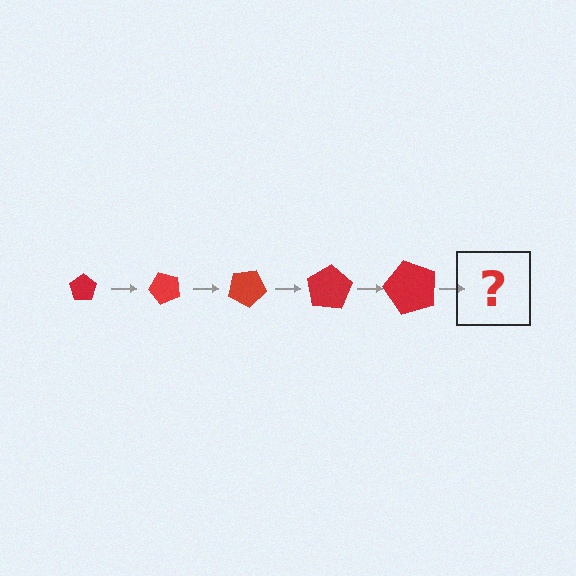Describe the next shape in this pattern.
It should be a pentagon, larger than the previous one and rotated 250 degrees from the start.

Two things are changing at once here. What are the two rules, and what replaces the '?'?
The two rules are that the pentagon grows larger each step and it rotates 50 degrees each step. The '?' should be a pentagon, larger than the previous one and rotated 250 degrees from the start.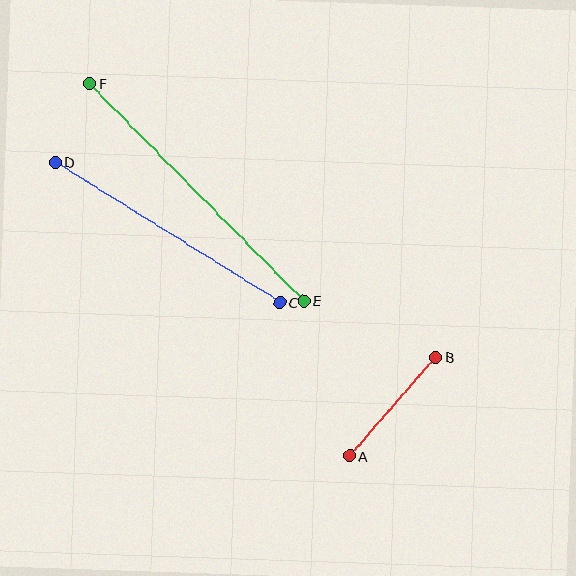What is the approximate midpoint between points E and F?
The midpoint is at approximately (197, 192) pixels.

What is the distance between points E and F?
The distance is approximately 305 pixels.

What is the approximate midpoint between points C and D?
The midpoint is at approximately (168, 233) pixels.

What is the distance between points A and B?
The distance is approximately 131 pixels.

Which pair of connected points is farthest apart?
Points E and F are farthest apart.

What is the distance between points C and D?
The distance is approximately 264 pixels.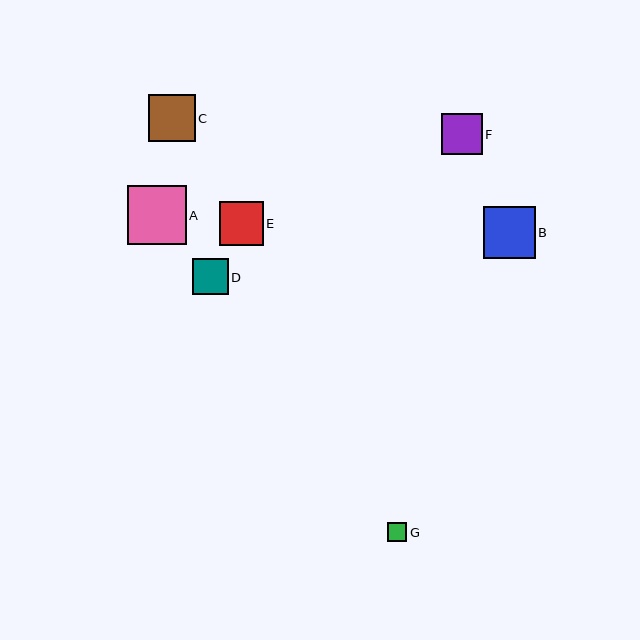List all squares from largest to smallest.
From largest to smallest: A, B, C, E, F, D, G.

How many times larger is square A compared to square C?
Square A is approximately 1.3 times the size of square C.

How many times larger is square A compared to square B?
Square A is approximately 1.1 times the size of square B.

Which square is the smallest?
Square G is the smallest with a size of approximately 19 pixels.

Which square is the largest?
Square A is the largest with a size of approximately 59 pixels.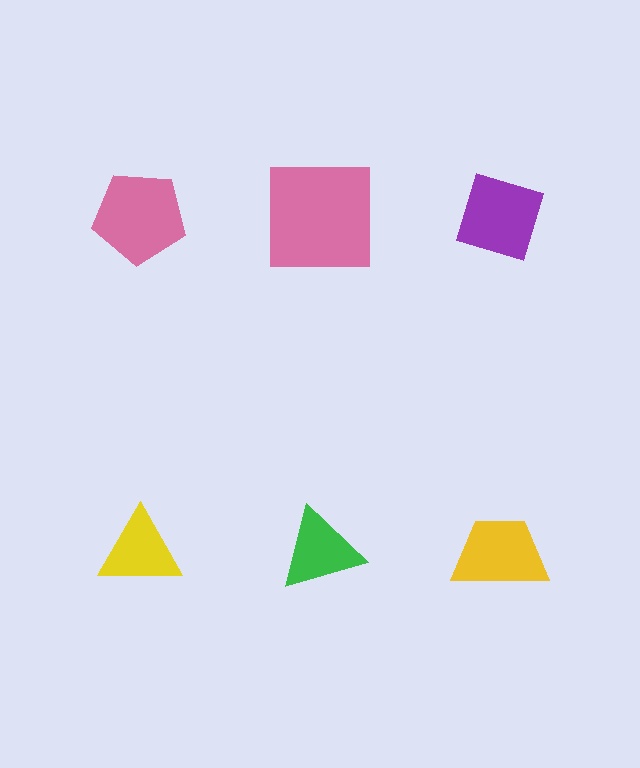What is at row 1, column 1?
A pink pentagon.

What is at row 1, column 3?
A purple diamond.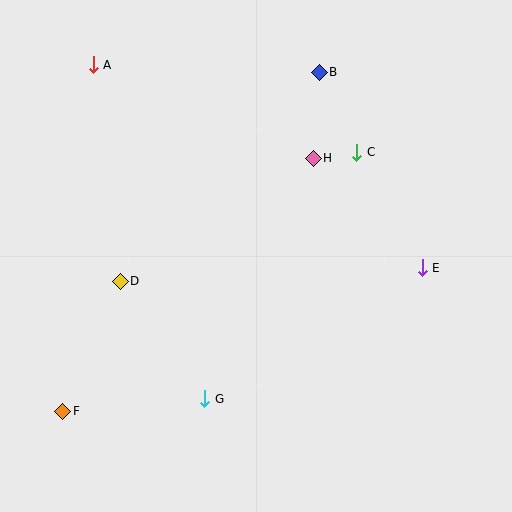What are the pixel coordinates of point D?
Point D is at (120, 281).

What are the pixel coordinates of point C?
Point C is at (357, 152).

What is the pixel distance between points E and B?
The distance between E and B is 221 pixels.